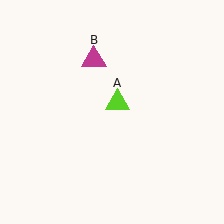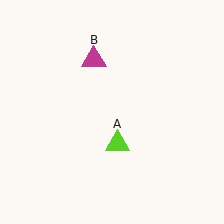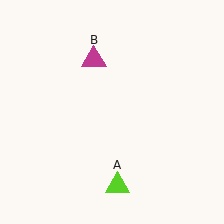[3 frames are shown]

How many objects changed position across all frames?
1 object changed position: lime triangle (object A).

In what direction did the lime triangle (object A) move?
The lime triangle (object A) moved down.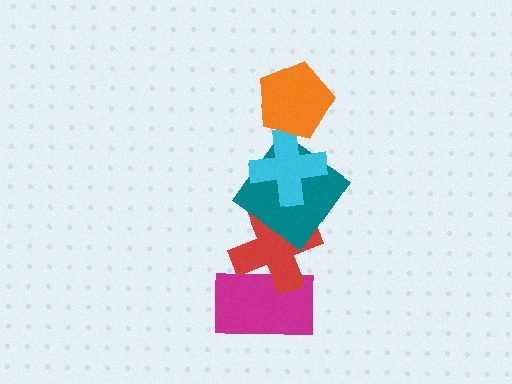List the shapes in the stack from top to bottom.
From top to bottom: the orange pentagon, the cyan cross, the teal diamond, the red cross, the magenta rectangle.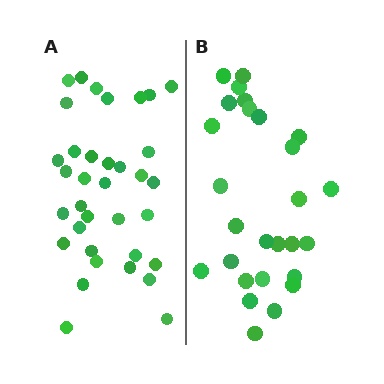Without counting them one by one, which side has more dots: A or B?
Region A (the left region) has more dots.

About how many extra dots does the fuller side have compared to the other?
Region A has roughly 8 or so more dots than region B.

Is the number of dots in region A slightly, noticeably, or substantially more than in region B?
Region A has noticeably more, but not dramatically so. The ratio is roughly 1.3 to 1.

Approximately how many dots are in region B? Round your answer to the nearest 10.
About 30 dots. (The exact count is 27, which rounds to 30.)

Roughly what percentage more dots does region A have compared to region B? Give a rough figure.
About 30% more.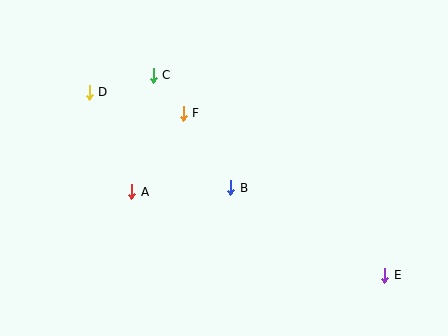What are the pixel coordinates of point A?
Point A is at (132, 192).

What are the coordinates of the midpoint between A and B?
The midpoint between A and B is at (181, 190).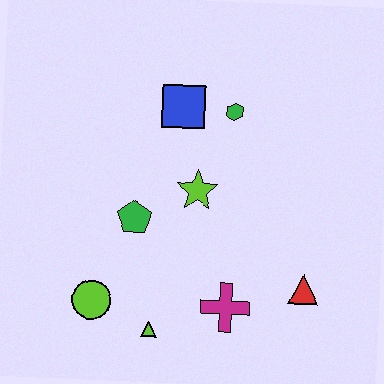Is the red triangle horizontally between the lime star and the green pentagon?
No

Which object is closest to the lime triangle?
The lime circle is closest to the lime triangle.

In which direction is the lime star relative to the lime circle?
The lime star is above the lime circle.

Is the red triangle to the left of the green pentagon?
No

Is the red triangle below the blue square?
Yes